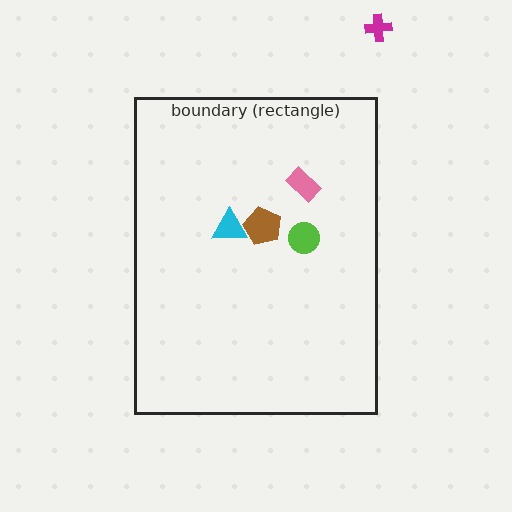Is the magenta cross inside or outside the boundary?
Outside.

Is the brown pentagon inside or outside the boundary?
Inside.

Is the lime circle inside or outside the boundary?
Inside.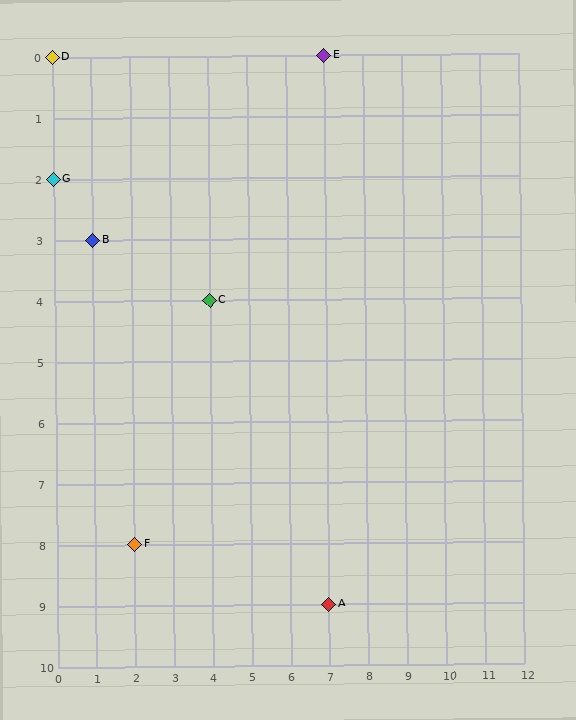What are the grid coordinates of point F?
Point F is at grid coordinates (2, 8).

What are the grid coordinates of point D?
Point D is at grid coordinates (0, 0).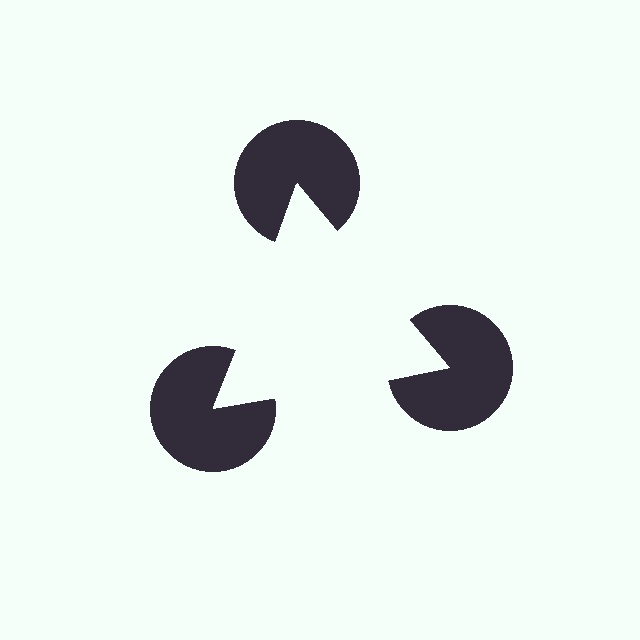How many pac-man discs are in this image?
There are 3 — one at each vertex of the illusory triangle.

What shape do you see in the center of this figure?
An illusory triangle — its edges are inferred from the aligned wedge cuts in the pac-man discs, not physically drawn.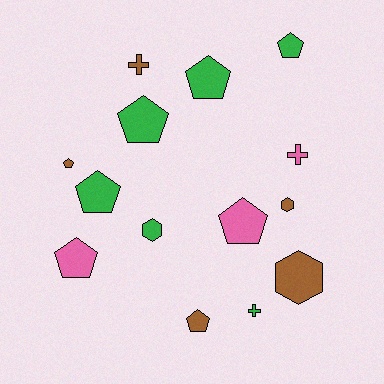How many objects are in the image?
There are 14 objects.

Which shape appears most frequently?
Pentagon, with 8 objects.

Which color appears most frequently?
Green, with 6 objects.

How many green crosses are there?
There is 1 green cross.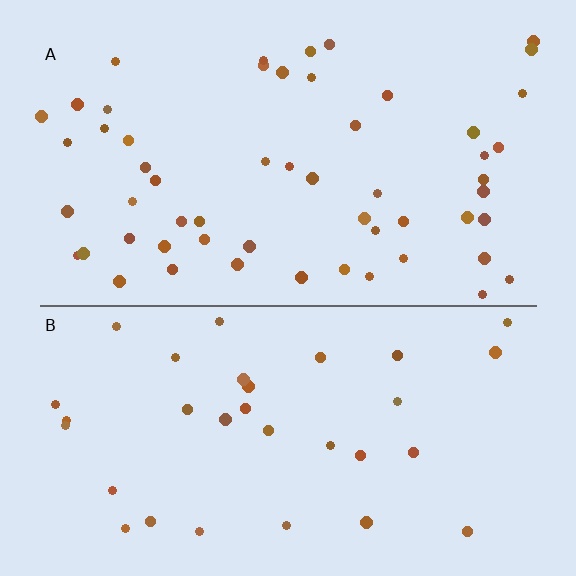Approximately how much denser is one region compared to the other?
Approximately 1.7× — region A over region B.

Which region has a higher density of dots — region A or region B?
A (the top).